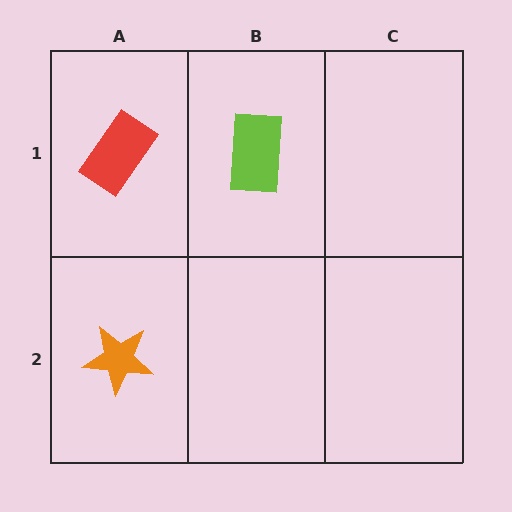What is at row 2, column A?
An orange star.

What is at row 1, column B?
A lime rectangle.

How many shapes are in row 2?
1 shape.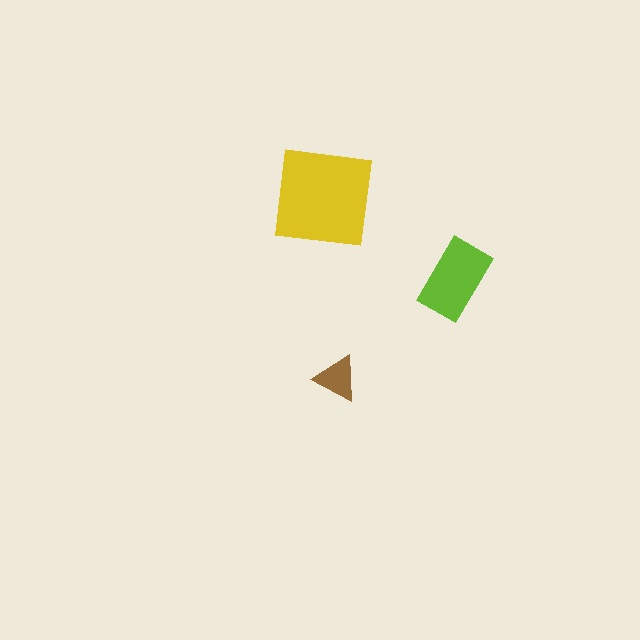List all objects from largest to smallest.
The yellow square, the lime rectangle, the brown triangle.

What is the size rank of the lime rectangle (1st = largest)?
2nd.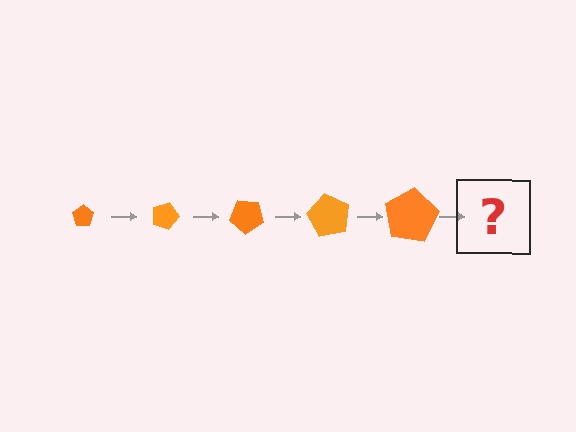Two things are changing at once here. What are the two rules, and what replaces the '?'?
The two rules are that the pentagon grows larger each step and it rotates 20 degrees each step. The '?' should be a pentagon, larger than the previous one and rotated 100 degrees from the start.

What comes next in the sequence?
The next element should be a pentagon, larger than the previous one and rotated 100 degrees from the start.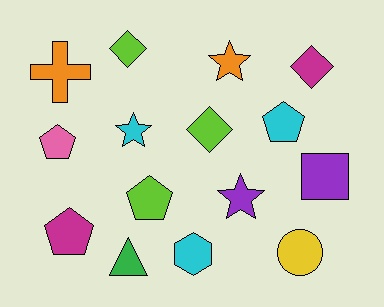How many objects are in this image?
There are 15 objects.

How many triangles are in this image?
There is 1 triangle.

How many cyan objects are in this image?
There are 3 cyan objects.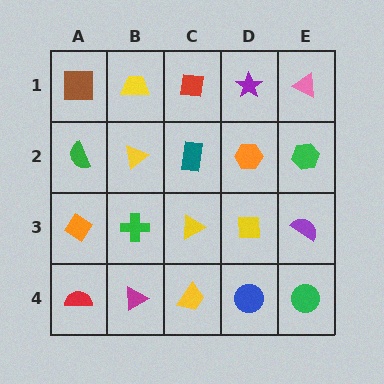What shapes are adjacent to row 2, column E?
A pink triangle (row 1, column E), a purple semicircle (row 3, column E), an orange hexagon (row 2, column D).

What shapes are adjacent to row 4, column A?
An orange diamond (row 3, column A), a magenta triangle (row 4, column B).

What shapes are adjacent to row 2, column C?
A red square (row 1, column C), a yellow triangle (row 3, column C), a yellow triangle (row 2, column B), an orange hexagon (row 2, column D).